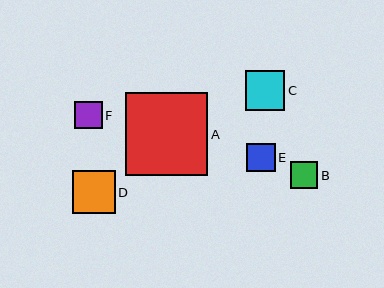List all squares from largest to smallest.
From largest to smallest: A, D, C, E, B, F.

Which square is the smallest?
Square F is the smallest with a size of approximately 27 pixels.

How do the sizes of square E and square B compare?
Square E and square B are approximately the same size.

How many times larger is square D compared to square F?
Square D is approximately 1.6 times the size of square F.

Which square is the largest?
Square A is the largest with a size of approximately 83 pixels.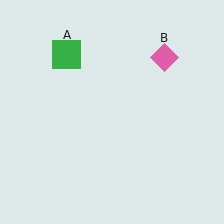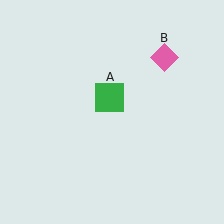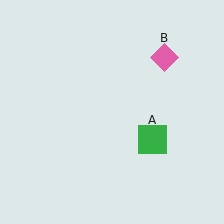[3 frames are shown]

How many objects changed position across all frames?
1 object changed position: green square (object A).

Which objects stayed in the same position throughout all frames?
Pink diamond (object B) remained stationary.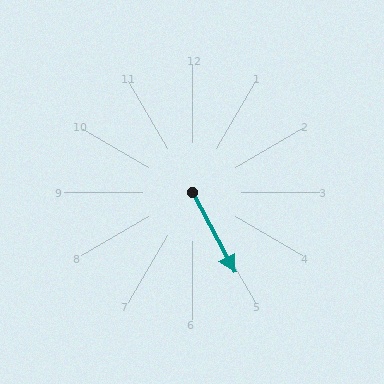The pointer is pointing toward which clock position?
Roughly 5 o'clock.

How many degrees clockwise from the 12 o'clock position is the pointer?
Approximately 152 degrees.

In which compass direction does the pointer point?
Southeast.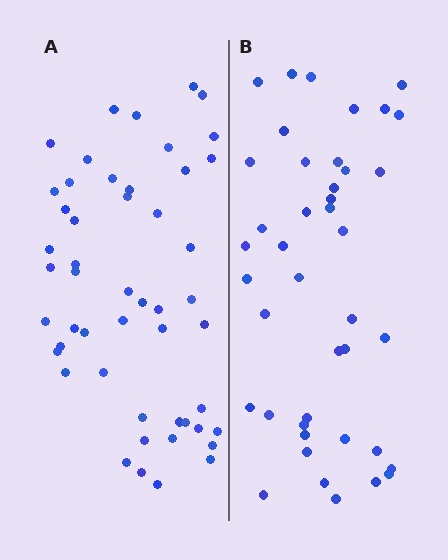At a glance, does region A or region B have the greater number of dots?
Region A (the left region) has more dots.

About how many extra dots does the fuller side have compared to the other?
Region A has roughly 8 or so more dots than region B.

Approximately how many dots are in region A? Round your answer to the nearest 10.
About 50 dots.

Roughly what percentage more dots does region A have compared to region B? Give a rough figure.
About 20% more.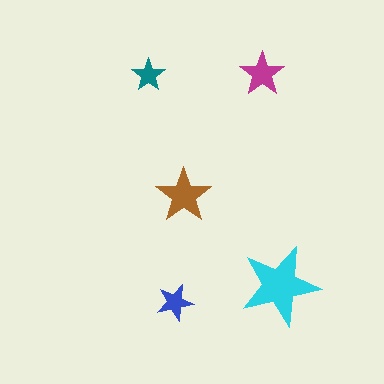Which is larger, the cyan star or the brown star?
The cyan one.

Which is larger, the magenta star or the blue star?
The magenta one.